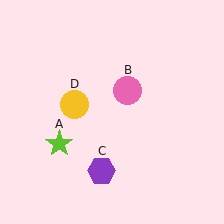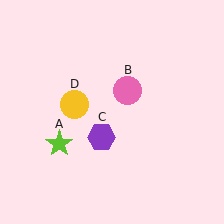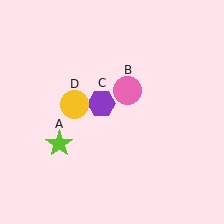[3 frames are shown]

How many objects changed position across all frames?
1 object changed position: purple hexagon (object C).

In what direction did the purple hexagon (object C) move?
The purple hexagon (object C) moved up.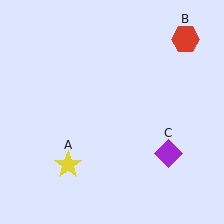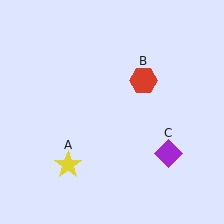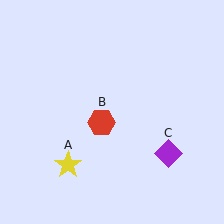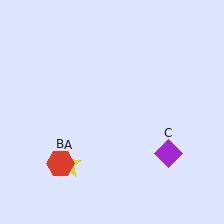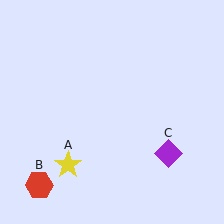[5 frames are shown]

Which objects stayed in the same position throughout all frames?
Yellow star (object A) and purple diamond (object C) remained stationary.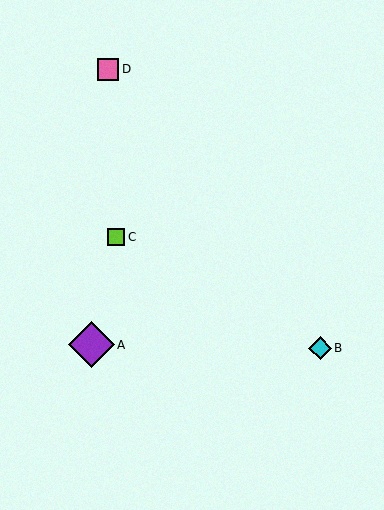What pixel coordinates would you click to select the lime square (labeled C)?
Click at (116, 237) to select the lime square C.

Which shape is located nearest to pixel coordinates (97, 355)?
The purple diamond (labeled A) at (92, 345) is nearest to that location.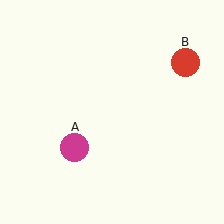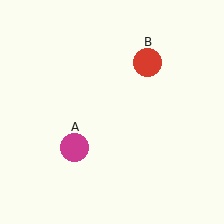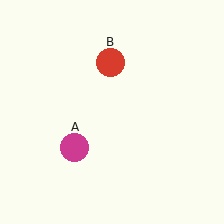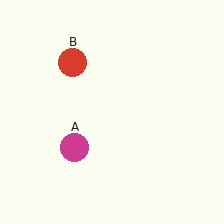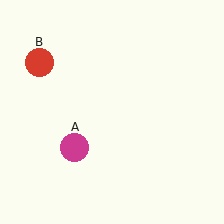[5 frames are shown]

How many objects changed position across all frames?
1 object changed position: red circle (object B).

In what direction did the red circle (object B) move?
The red circle (object B) moved left.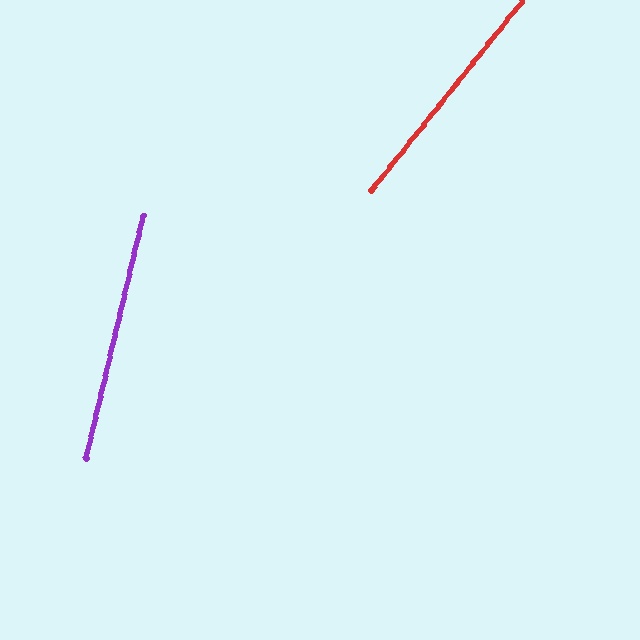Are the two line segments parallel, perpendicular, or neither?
Neither parallel nor perpendicular — they differ by about 25°.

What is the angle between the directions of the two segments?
Approximately 25 degrees.